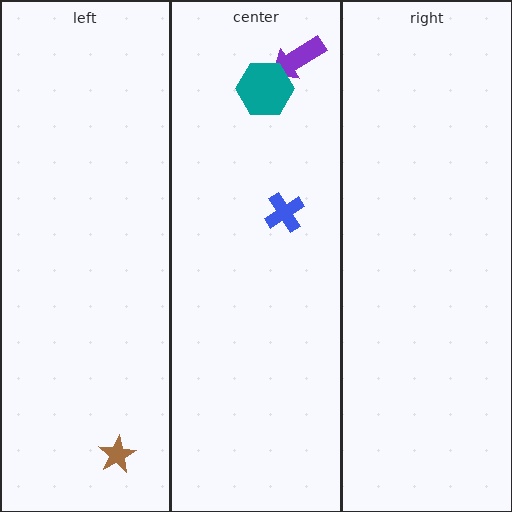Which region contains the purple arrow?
The center region.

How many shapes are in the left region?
1.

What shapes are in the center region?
The purple arrow, the teal hexagon, the blue cross.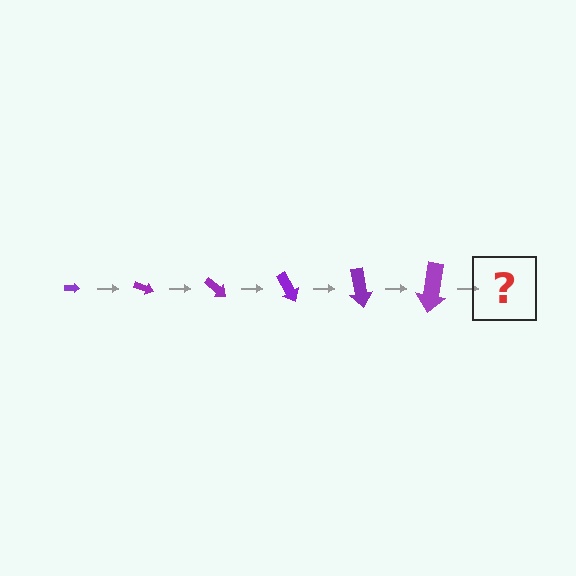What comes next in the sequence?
The next element should be an arrow, larger than the previous one and rotated 120 degrees from the start.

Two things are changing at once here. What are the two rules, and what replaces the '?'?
The two rules are that the arrow grows larger each step and it rotates 20 degrees each step. The '?' should be an arrow, larger than the previous one and rotated 120 degrees from the start.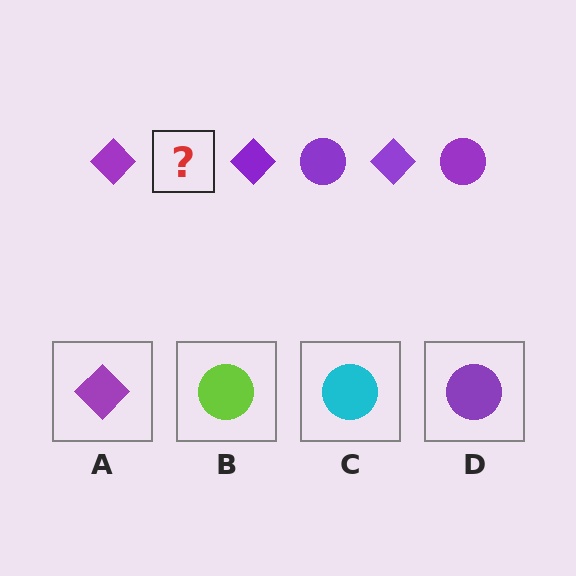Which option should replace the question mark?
Option D.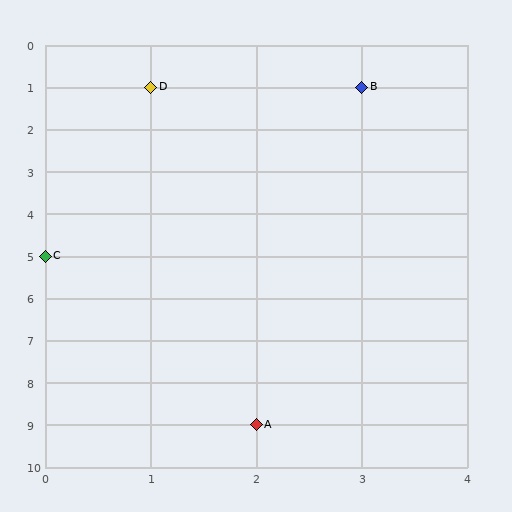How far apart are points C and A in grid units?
Points C and A are 2 columns and 4 rows apart (about 4.5 grid units diagonally).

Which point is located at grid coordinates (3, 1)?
Point B is at (3, 1).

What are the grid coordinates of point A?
Point A is at grid coordinates (2, 9).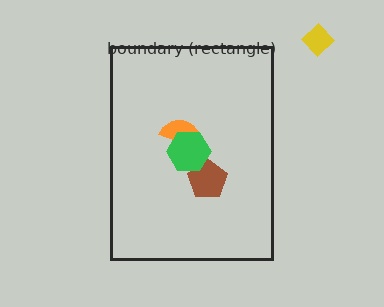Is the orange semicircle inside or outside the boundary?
Inside.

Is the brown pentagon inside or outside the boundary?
Inside.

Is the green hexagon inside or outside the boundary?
Inside.